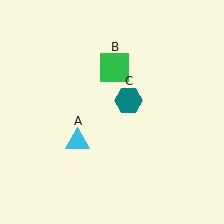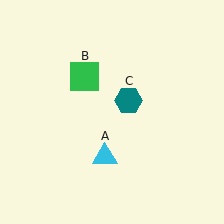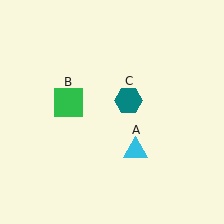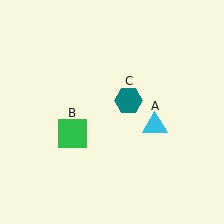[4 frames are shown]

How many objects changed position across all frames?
2 objects changed position: cyan triangle (object A), green square (object B).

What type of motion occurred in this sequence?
The cyan triangle (object A), green square (object B) rotated counterclockwise around the center of the scene.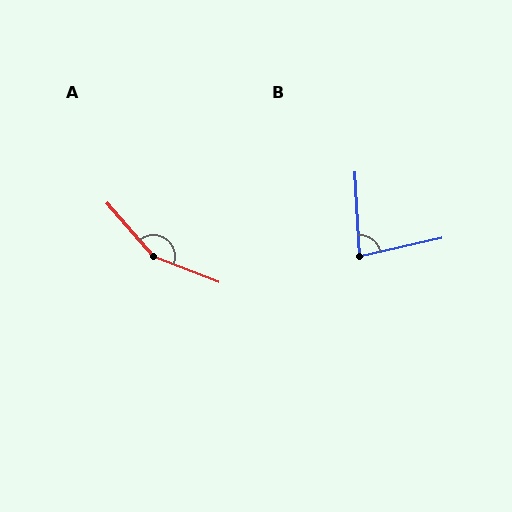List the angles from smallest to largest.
B (80°), A (152°).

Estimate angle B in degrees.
Approximately 80 degrees.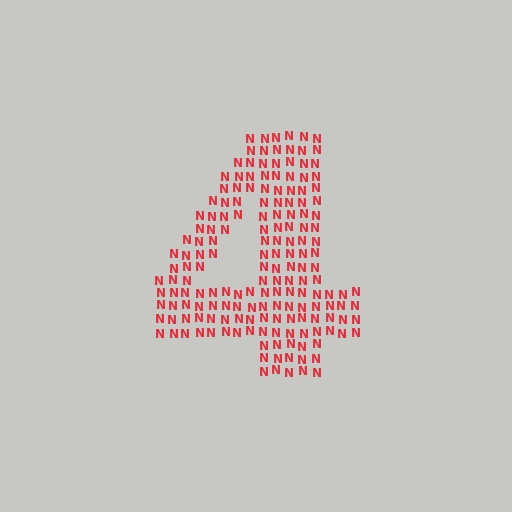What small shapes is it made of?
It is made of small letter N's.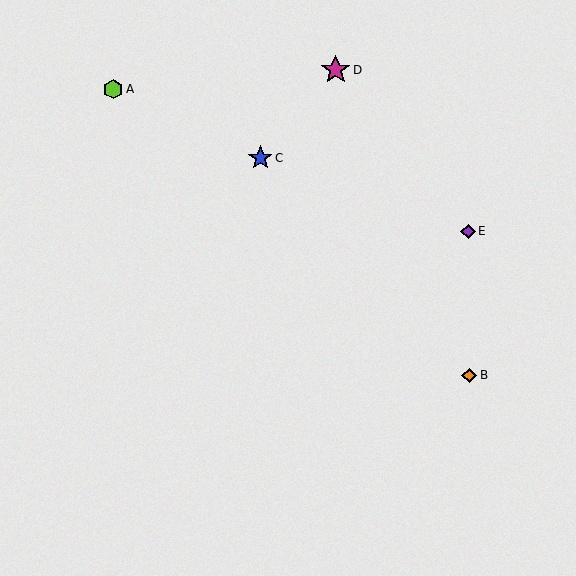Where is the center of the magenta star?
The center of the magenta star is at (336, 70).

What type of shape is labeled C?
Shape C is a blue star.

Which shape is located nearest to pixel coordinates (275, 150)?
The blue star (labeled C) at (260, 158) is nearest to that location.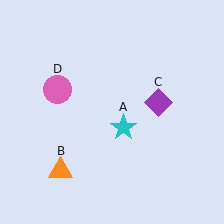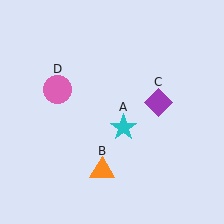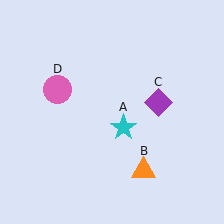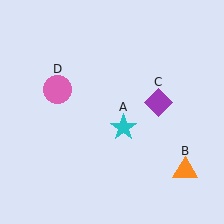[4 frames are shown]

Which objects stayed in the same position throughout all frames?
Cyan star (object A) and purple diamond (object C) and pink circle (object D) remained stationary.